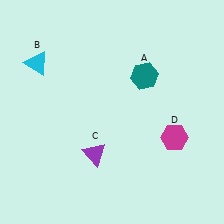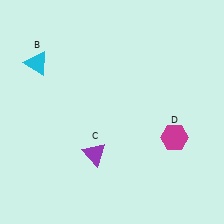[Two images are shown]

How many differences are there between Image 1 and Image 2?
There is 1 difference between the two images.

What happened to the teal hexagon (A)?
The teal hexagon (A) was removed in Image 2. It was in the top-right area of Image 1.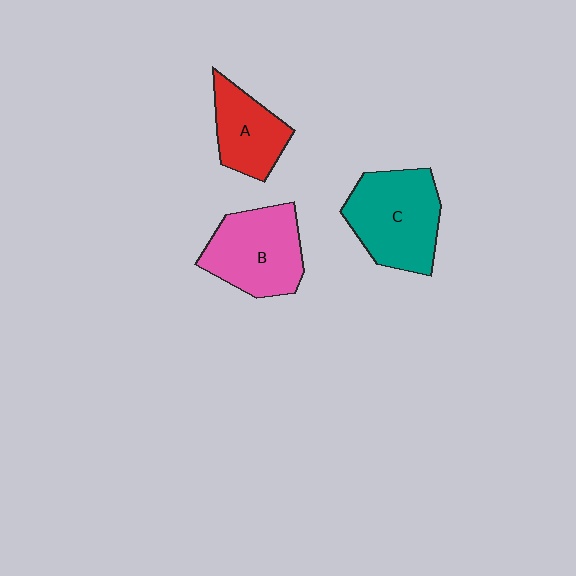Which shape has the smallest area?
Shape A (red).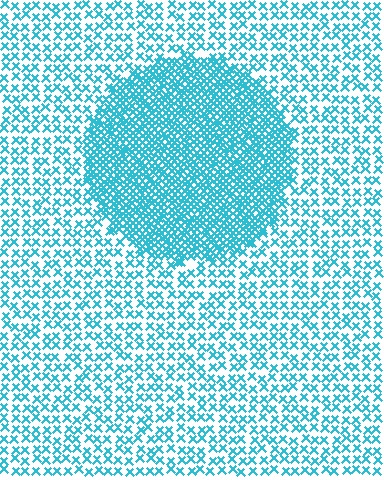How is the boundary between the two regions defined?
The boundary is defined by a change in element density (approximately 2.5x ratio). All elements are the same color, size, and shape.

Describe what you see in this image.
The image contains small cyan elements arranged at two different densities. A circle-shaped region is visible where the elements are more densely packed than the surrounding area.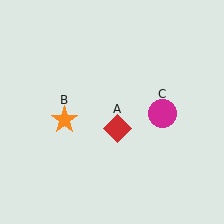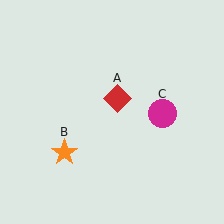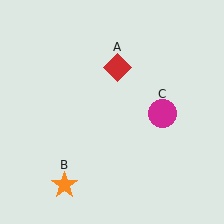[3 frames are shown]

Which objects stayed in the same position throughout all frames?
Magenta circle (object C) remained stationary.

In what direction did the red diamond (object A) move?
The red diamond (object A) moved up.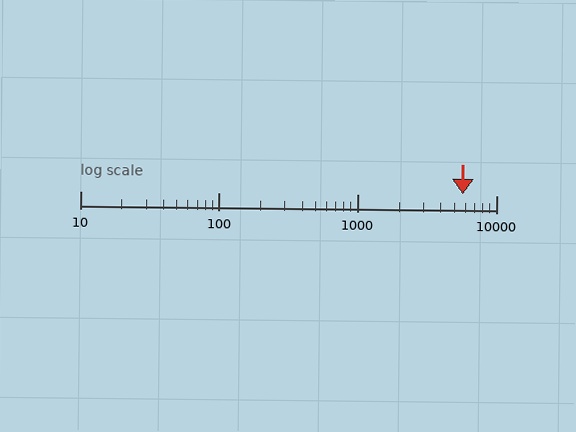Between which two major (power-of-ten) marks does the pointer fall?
The pointer is between 1000 and 10000.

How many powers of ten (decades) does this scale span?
The scale spans 3 decades, from 10 to 10000.